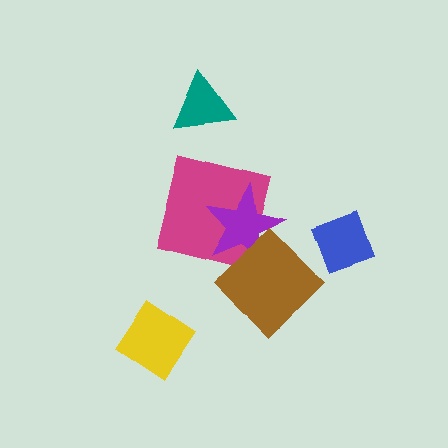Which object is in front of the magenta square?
The purple star is in front of the magenta square.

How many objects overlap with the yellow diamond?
0 objects overlap with the yellow diamond.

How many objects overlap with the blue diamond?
0 objects overlap with the blue diamond.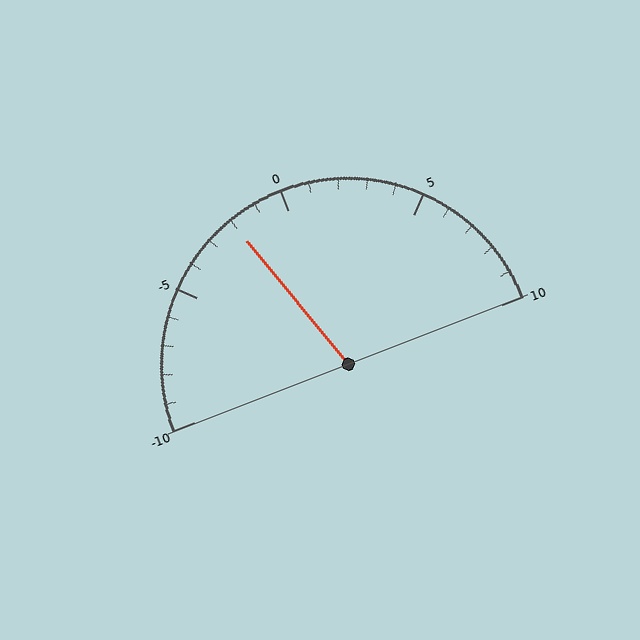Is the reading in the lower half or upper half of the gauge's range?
The reading is in the lower half of the range (-10 to 10).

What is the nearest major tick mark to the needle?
The nearest major tick mark is 0.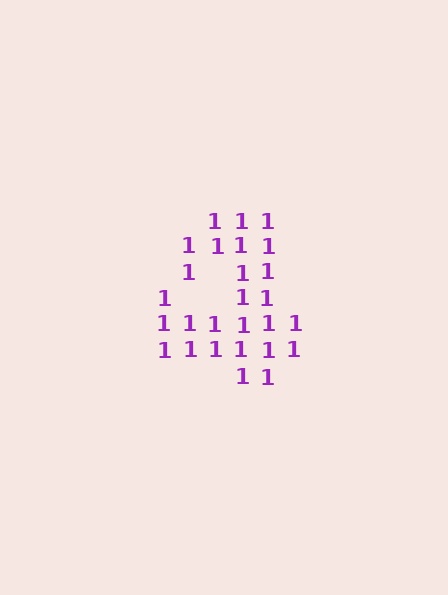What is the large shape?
The large shape is the digit 4.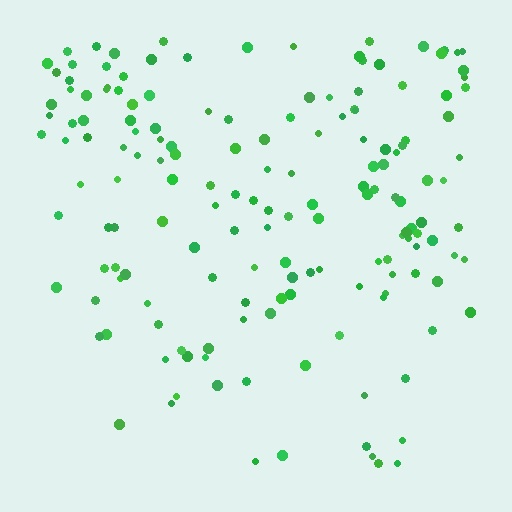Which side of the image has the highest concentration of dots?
The top.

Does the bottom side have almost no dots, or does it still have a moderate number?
Still a moderate number, just noticeably fewer than the top.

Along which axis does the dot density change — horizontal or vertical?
Vertical.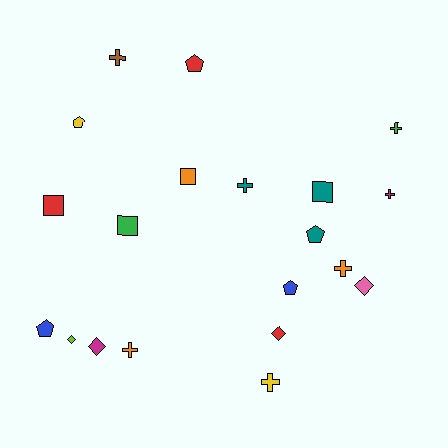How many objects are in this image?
There are 20 objects.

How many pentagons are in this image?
There are 5 pentagons.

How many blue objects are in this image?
There are 2 blue objects.